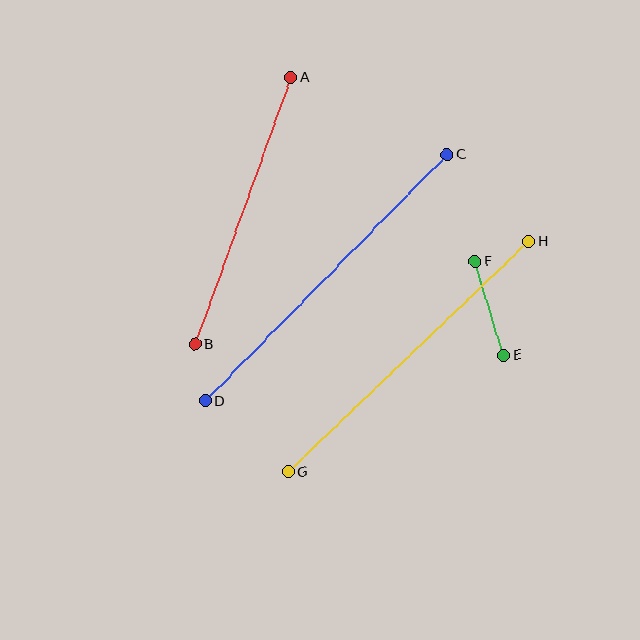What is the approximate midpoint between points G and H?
The midpoint is at approximately (408, 356) pixels.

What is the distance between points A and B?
The distance is approximately 283 pixels.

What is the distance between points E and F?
The distance is approximately 98 pixels.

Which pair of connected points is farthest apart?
Points C and D are farthest apart.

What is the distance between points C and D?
The distance is approximately 345 pixels.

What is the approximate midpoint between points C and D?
The midpoint is at approximately (327, 278) pixels.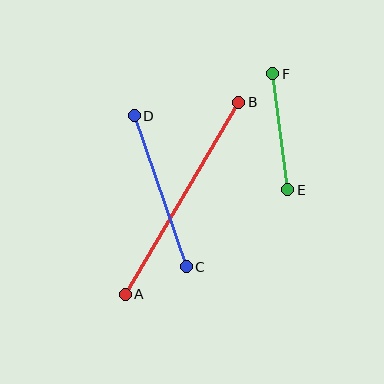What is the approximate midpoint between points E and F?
The midpoint is at approximately (280, 132) pixels.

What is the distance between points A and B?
The distance is approximately 223 pixels.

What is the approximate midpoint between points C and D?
The midpoint is at approximately (160, 191) pixels.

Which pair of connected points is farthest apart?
Points A and B are farthest apart.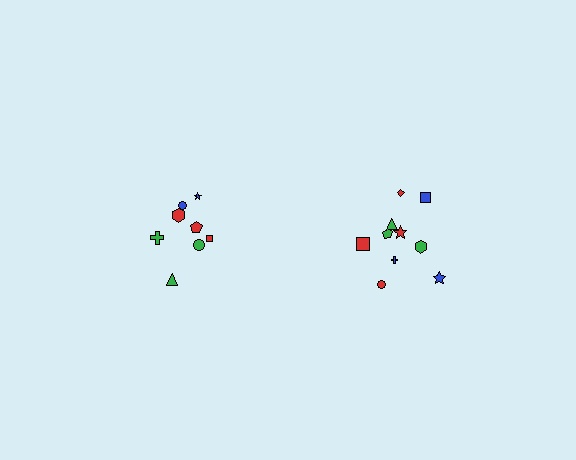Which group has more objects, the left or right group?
The right group.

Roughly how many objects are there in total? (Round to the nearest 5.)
Roughly 20 objects in total.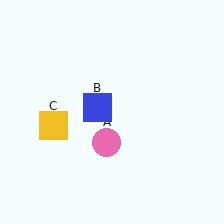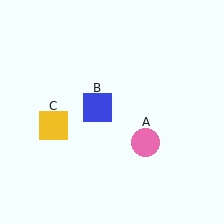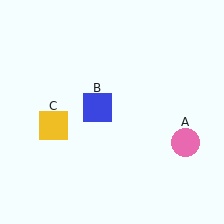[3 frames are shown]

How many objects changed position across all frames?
1 object changed position: pink circle (object A).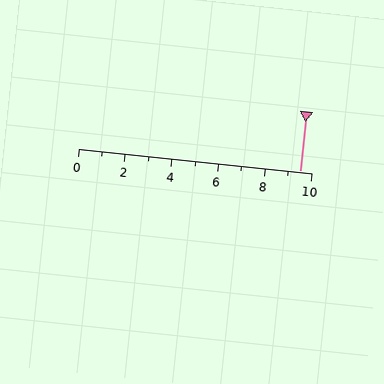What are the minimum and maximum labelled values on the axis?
The axis runs from 0 to 10.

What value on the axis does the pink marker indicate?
The marker indicates approximately 9.5.